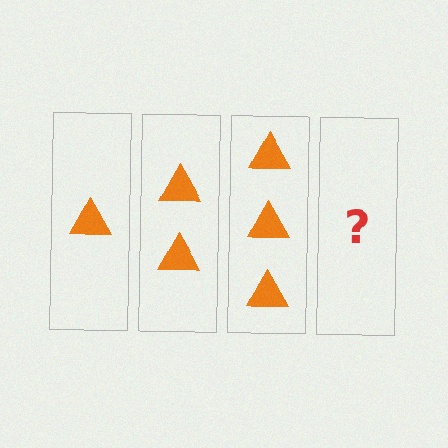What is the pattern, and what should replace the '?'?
The pattern is that each step adds one more triangle. The '?' should be 4 triangles.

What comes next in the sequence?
The next element should be 4 triangles.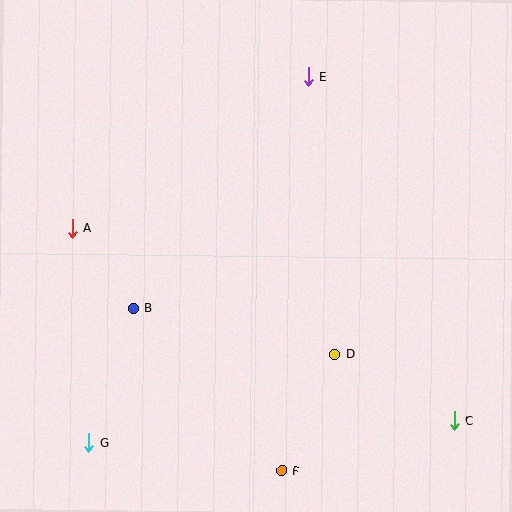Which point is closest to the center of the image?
Point D at (335, 354) is closest to the center.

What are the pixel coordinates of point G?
Point G is at (89, 443).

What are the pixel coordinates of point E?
Point E is at (309, 76).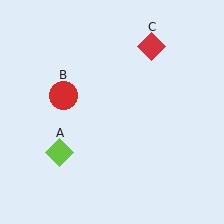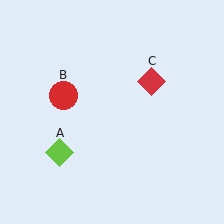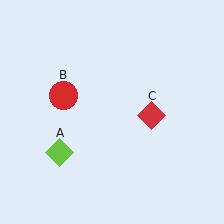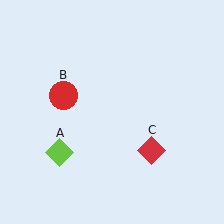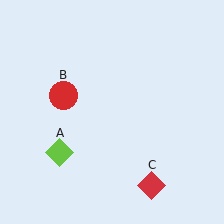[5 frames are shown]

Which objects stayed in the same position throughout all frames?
Lime diamond (object A) and red circle (object B) remained stationary.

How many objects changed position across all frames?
1 object changed position: red diamond (object C).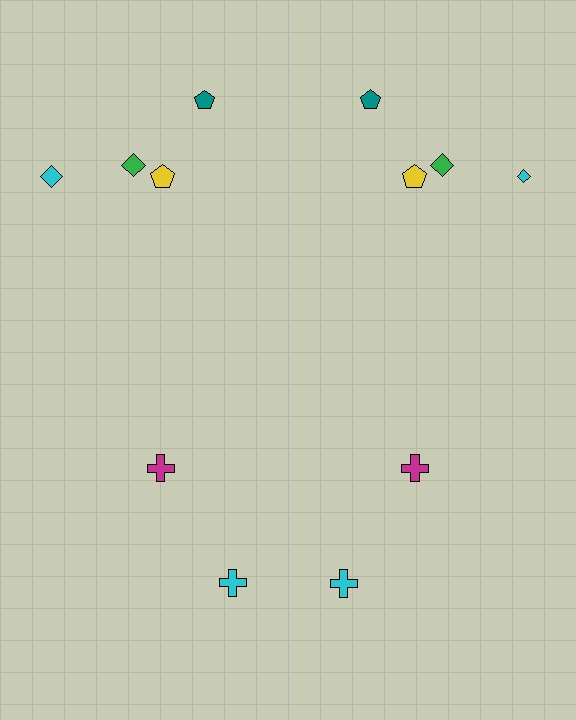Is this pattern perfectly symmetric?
No, the pattern is not perfectly symmetric. The cyan diamond on the right side has a different size than its mirror counterpart.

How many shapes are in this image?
There are 12 shapes in this image.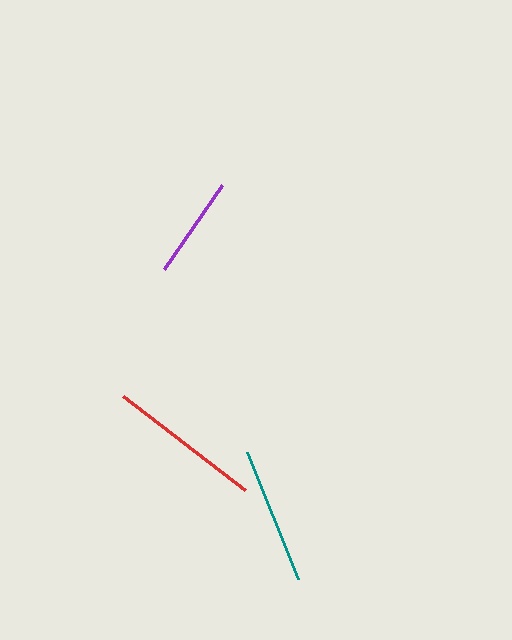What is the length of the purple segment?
The purple segment is approximately 102 pixels long.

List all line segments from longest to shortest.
From longest to shortest: red, teal, purple.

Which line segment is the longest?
The red line is the longest at approximately 155 pixels.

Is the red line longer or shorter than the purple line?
The red line is longer than the purple line.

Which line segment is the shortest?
The purple line is the shortest at approximately 102 pixels.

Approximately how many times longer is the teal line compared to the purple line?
The teal line is approximately 1.3 times the length of the purple line.